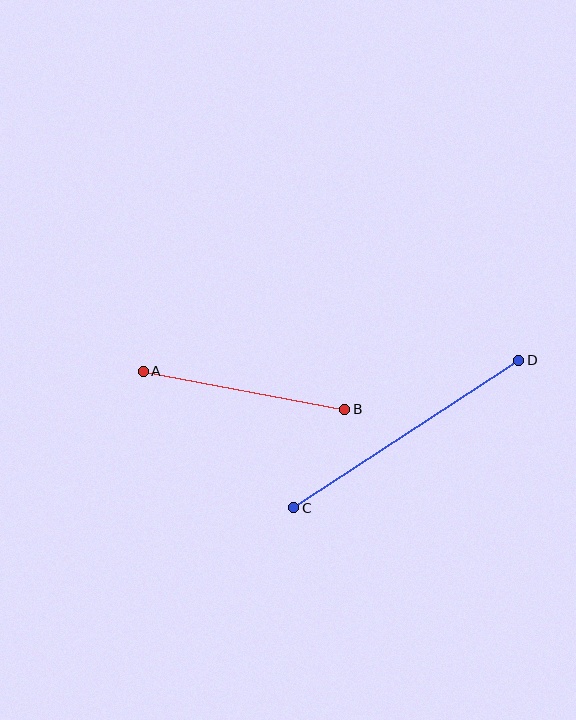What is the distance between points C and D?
The distance is approximately 269 pixels.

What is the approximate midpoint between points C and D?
The midpoint is at approximately (406, 434) pixels.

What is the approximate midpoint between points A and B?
The midpoint is at approximately (244, 390) pixels.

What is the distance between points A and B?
The distance is approximately 205 pixels.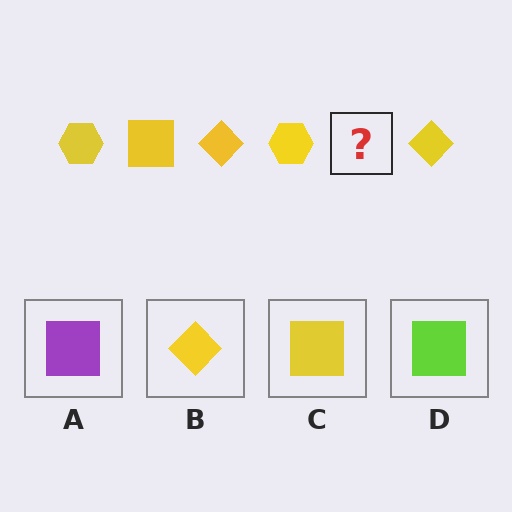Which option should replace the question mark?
Option C.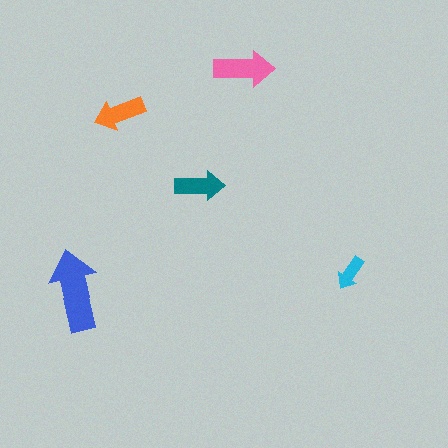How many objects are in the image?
There are 5 objects in the image.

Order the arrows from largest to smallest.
the blue one, the pink one, the orange one, the teal one, the cyan one.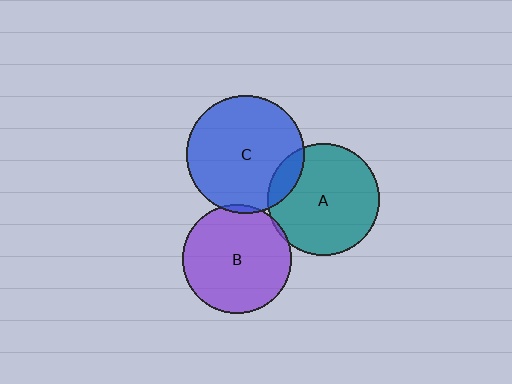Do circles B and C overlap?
Yes.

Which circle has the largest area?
Circle C (blue).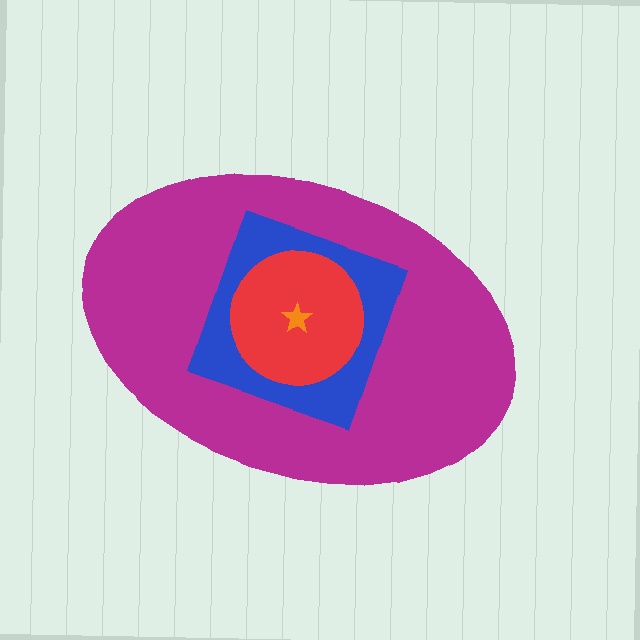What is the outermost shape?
The magenta ellipse.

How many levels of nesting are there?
4.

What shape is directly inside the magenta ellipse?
The blue diamond.